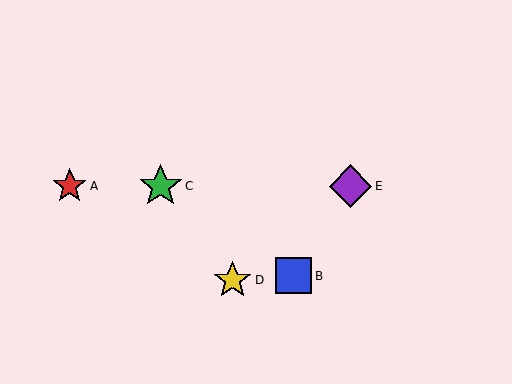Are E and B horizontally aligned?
No, E is at y≈186 and B is at y≈276.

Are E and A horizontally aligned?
Yes, both are at y≈186.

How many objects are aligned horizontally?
3 objects (A, C, E) are aligned horizontally.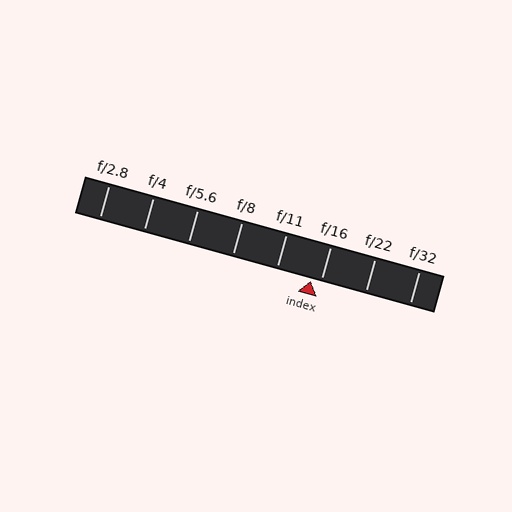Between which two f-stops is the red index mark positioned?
The index mark is between f/11 and f/16.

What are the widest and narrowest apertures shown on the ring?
The widest aperture shown is f/2.8 and the narrowest is f/32.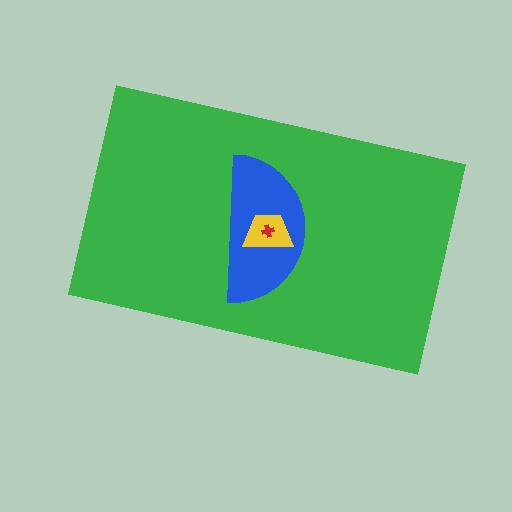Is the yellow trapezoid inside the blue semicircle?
Yes.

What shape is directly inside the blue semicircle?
The yellow trapezoid.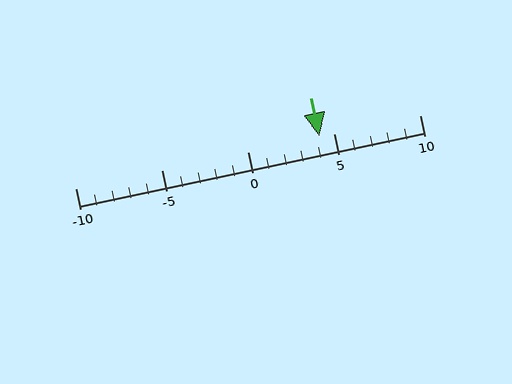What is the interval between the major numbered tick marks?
The major tick marks are spaced 5 units apart.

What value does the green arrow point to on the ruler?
The green arrow points to approximately 4.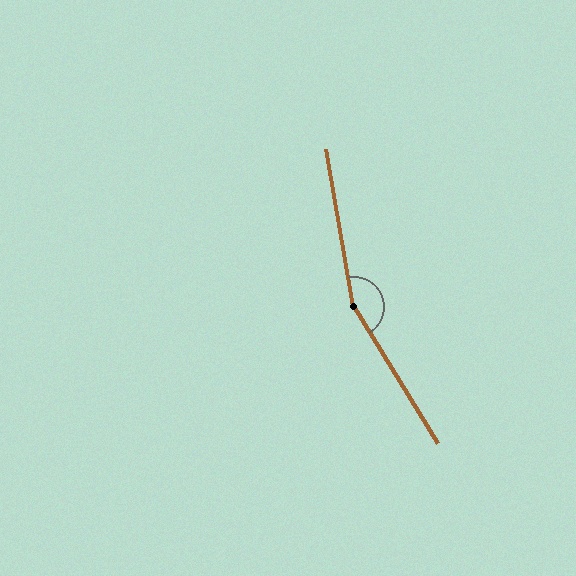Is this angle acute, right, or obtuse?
It is obtuse.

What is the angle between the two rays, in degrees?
Approximately 158 degrees.